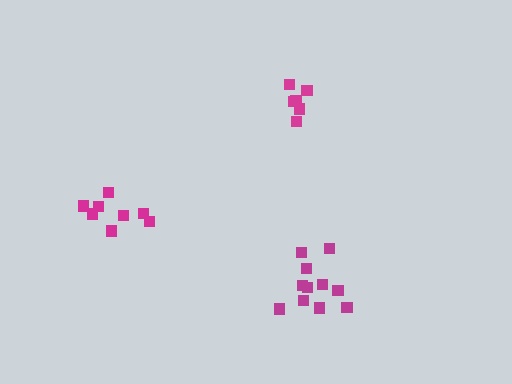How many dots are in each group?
Group 1: 7 dots, Group 2: 8 dots, Group 3: 11 dots (26 total).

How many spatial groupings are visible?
There are 3 spatial groupings.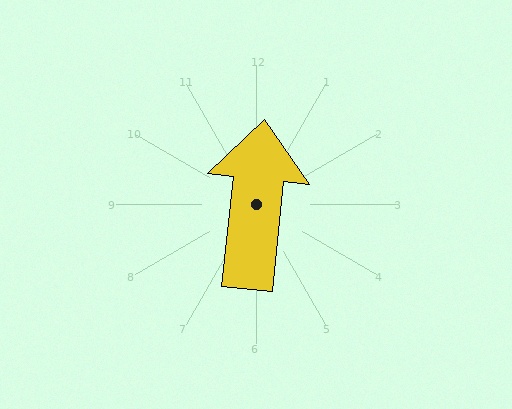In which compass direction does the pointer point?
North.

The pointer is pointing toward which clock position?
Roughly 12 o'clock.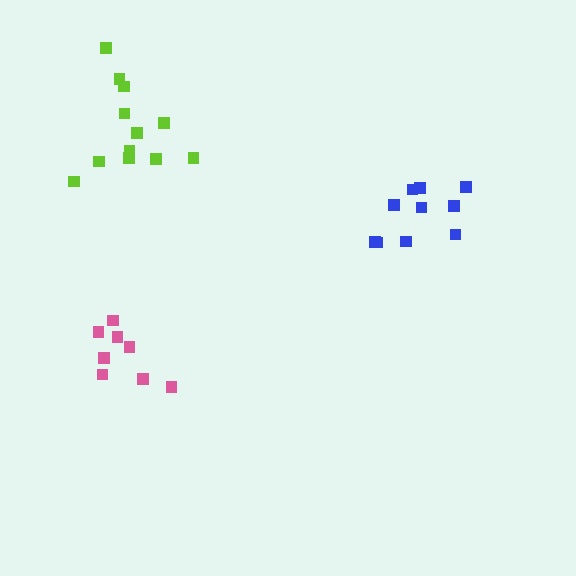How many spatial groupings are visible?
There are 3 spatial groupings.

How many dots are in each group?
Group 1: 10 dots, Group 2: 8 dots, Group 3: 12 dots (30 total).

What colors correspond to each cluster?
The clusters are colored: blue, pink, lime.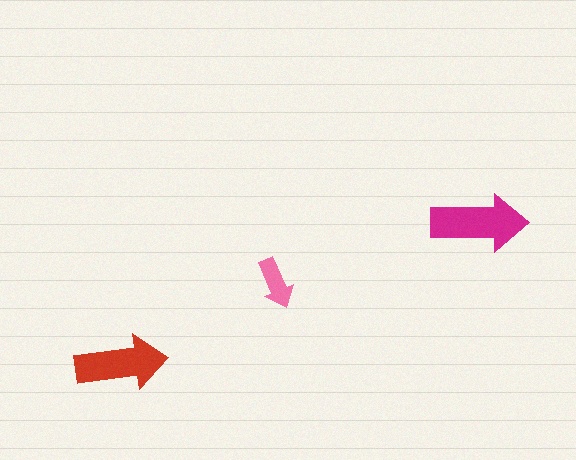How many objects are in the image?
There are 3 objects in the image.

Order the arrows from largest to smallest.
the magenta one, the red one, the pink one.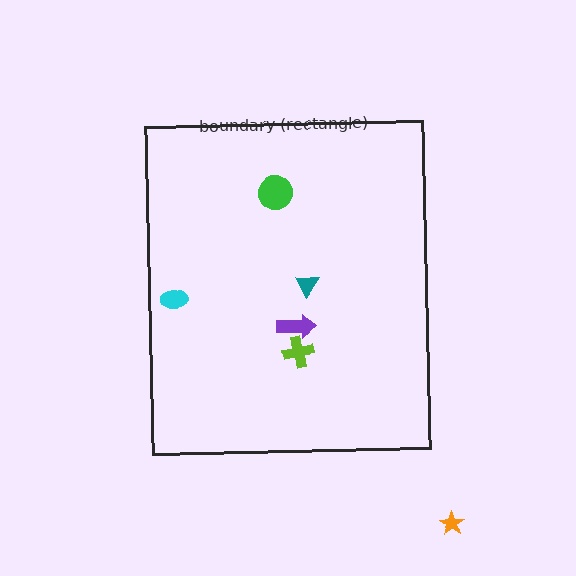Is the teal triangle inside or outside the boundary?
Inside.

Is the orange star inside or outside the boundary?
Outside.